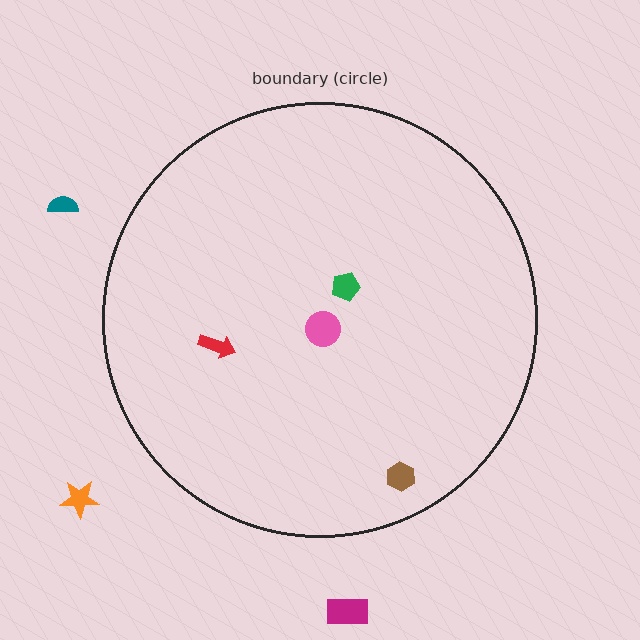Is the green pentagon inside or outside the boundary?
Inside.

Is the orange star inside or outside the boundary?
Outside.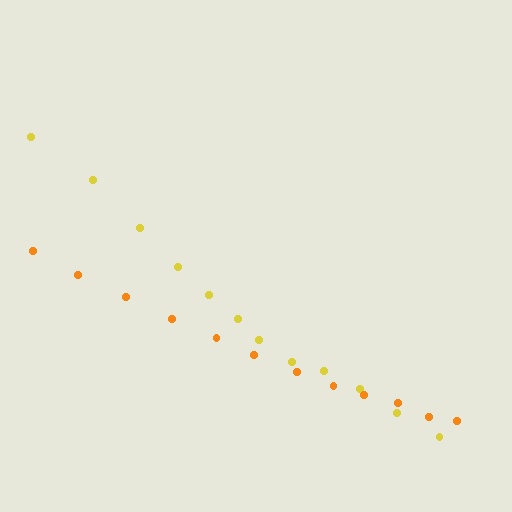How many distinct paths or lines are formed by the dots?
There are 2 distinct paths.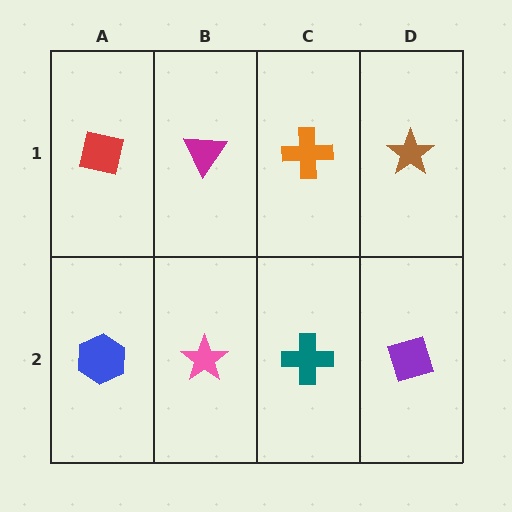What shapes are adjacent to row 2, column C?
An orange cross (row 1, column C), a pink star (row 2, column B), a purple diamond (row 2, column D).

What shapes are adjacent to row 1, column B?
A pink star (row 2, column B), a red square (row 1, column A), an orange cross (row 1, column C).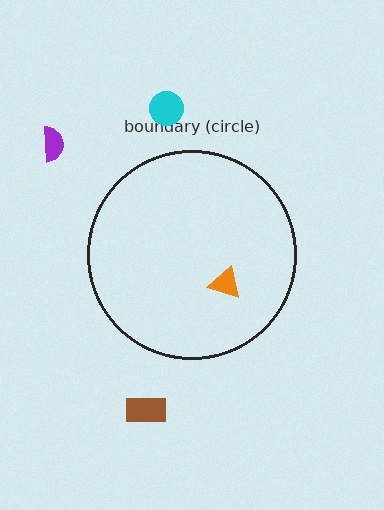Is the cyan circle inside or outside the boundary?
Outside.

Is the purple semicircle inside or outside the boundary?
Outside.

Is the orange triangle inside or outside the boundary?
Inside.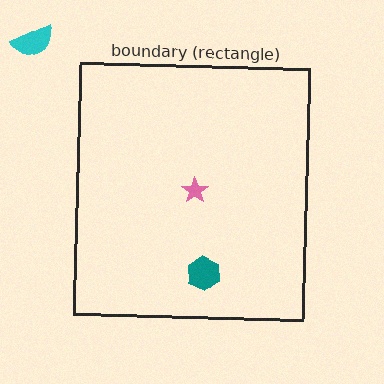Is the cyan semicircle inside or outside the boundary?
Outside.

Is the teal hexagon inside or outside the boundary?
Inside.